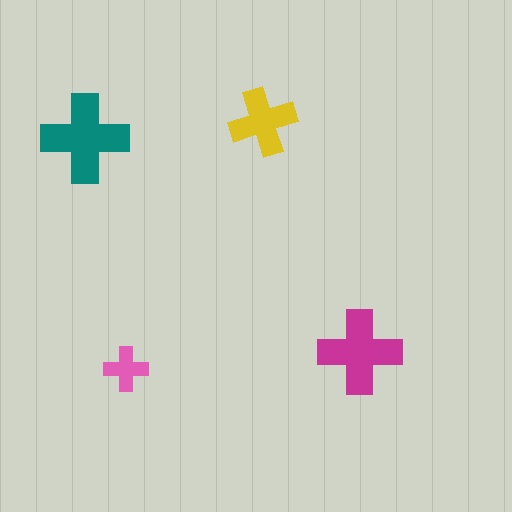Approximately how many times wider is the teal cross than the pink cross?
About 2 times wider.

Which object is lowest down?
The pink cross is bottommost.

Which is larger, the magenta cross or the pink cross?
The magenta one.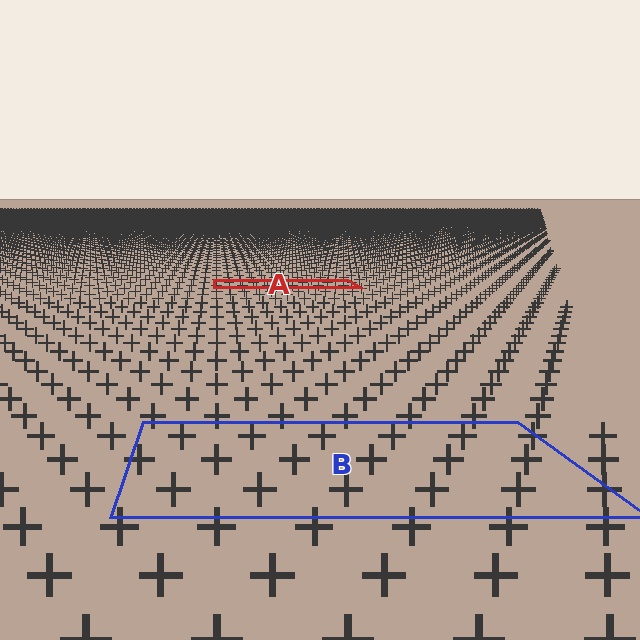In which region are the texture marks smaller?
The texture marks are smaller in region A, because it is farther away.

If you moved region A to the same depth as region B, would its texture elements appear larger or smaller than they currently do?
They would appear larger. At a closer depth, the same texture elements are projected at a bigger on-screen size.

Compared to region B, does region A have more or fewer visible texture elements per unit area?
Region A has more texture elements per unit area — they are packed more densely because it is farther away.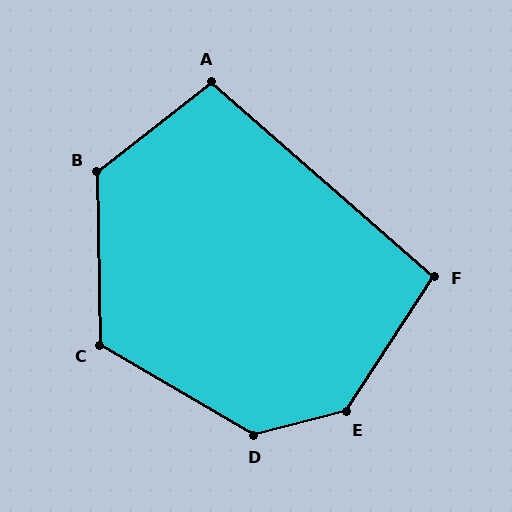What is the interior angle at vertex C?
Approximately 121 degrees (obtuse).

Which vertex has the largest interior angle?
E, at approximately 138 degrees.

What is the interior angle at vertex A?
Approximately 101 degrees (obtuse).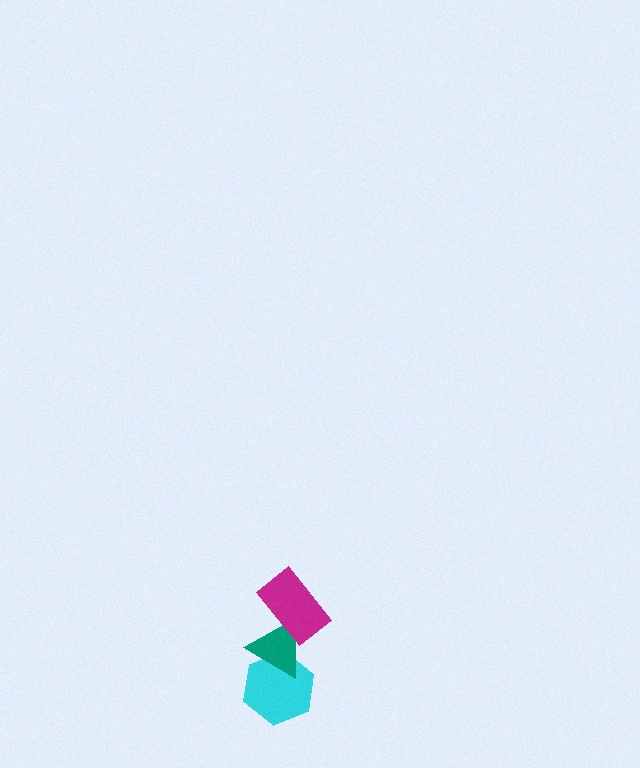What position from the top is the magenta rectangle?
The magenta rectangle is 1st from the top.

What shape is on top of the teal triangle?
The magenta rectangle is on top of the teal triangle.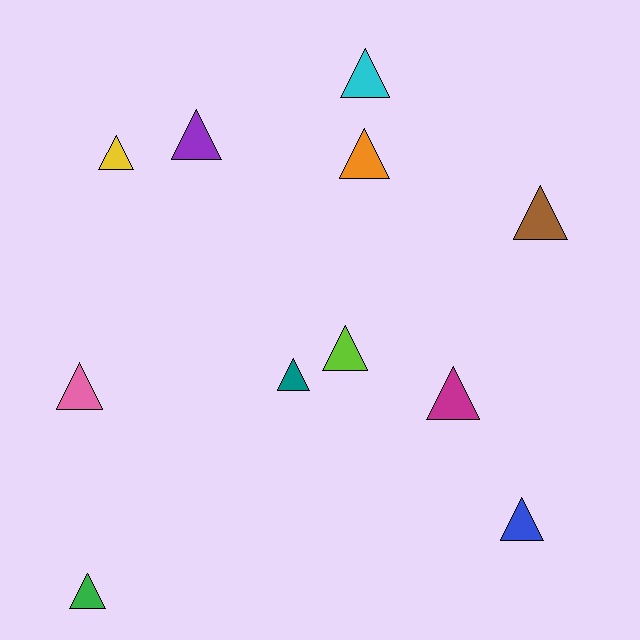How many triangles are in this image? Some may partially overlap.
There are 11 triangles.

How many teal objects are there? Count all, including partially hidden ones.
There is 1 teal object.